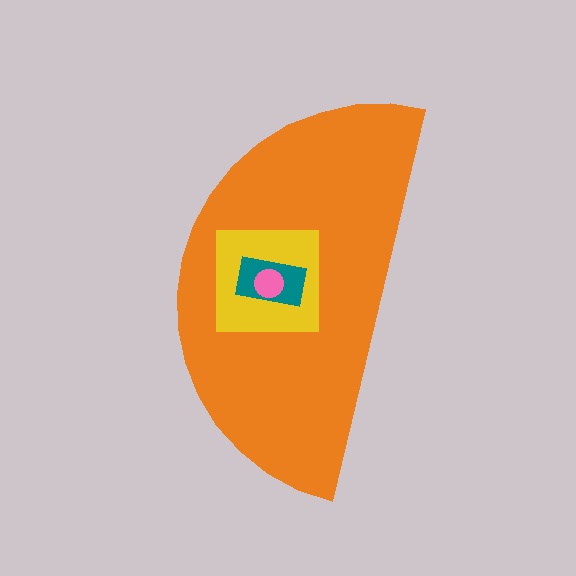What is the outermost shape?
The orange semicircle.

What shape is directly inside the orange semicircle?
The yellow square.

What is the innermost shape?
The pink circle.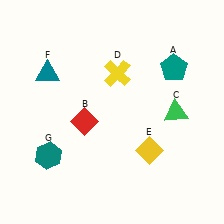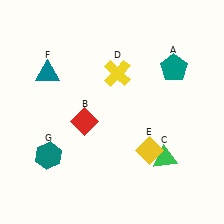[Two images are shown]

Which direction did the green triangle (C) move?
The green triangle (C) moved down.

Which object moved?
The green triangle (C) moved down.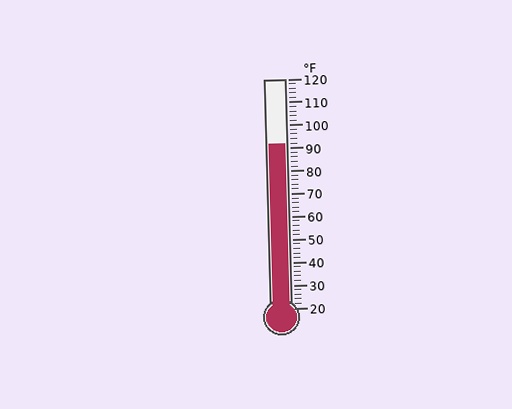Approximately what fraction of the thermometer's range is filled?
The thermometer is filled to approximately 70% of its range.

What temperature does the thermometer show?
The thermometer shows approximately 92°F.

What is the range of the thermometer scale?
The thermometer scale ranges from 20°F to 120°F.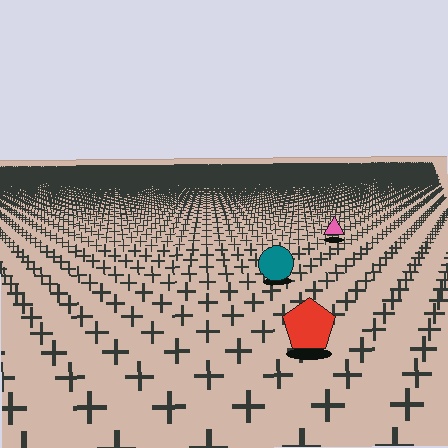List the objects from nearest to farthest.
From nearest to farthest: the red pentagon, the teal circle, the pink triangle.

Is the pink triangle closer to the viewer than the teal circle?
No. The teal circle is closer — you can tell from the texture gradient: the ground texture is coarser near it.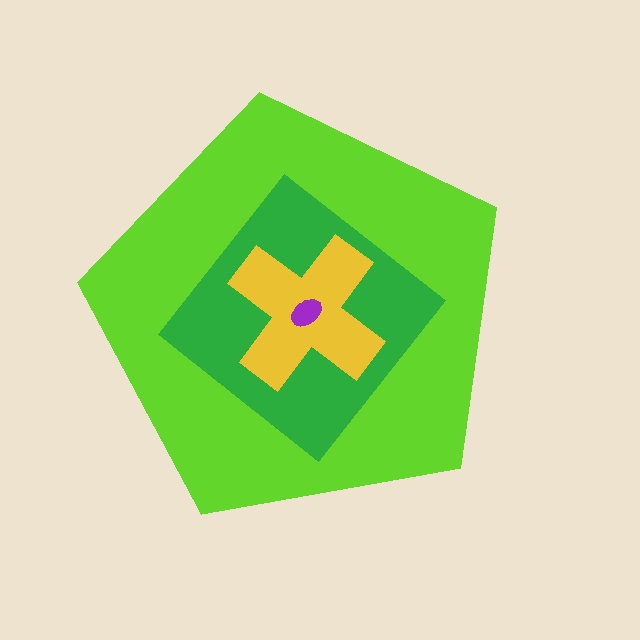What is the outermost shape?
The lime pentagon.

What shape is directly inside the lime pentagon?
The green diamond.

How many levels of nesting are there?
4.